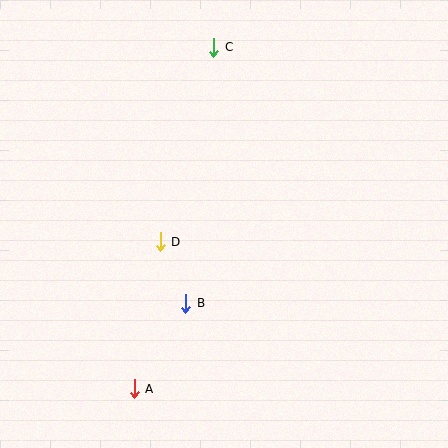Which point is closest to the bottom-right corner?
Point B is closest to the bottom-right corner.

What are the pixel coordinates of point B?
Point B is at (186, 303).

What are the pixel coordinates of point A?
Point A is at (134, 389).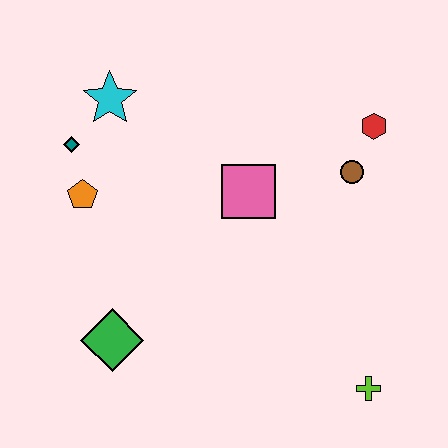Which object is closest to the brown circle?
The red hexagon is closest to the brown circle.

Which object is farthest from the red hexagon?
The green diamond is farthest from the red hexagon.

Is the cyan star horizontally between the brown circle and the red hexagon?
No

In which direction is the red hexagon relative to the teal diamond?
The red hexagon is to the right of the teal diamond.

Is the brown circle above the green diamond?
Yes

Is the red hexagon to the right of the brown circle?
Yes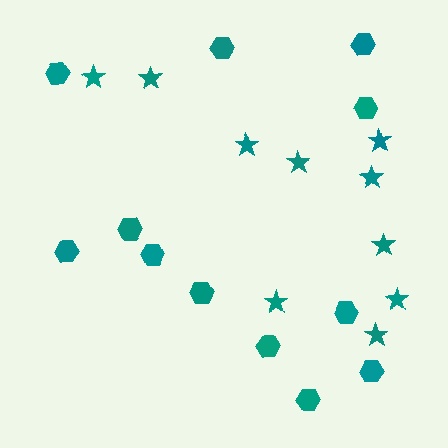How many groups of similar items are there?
There are 2 groups: one group of stars (10) and one group of hexagons (12).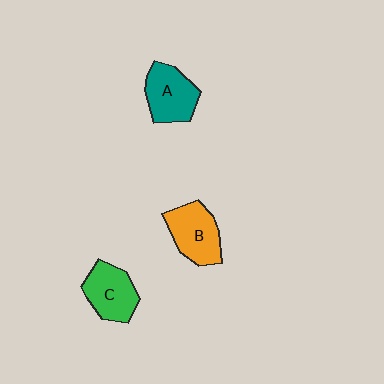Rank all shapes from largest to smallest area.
From largest to smallest: B (orange), A (teal), C (green).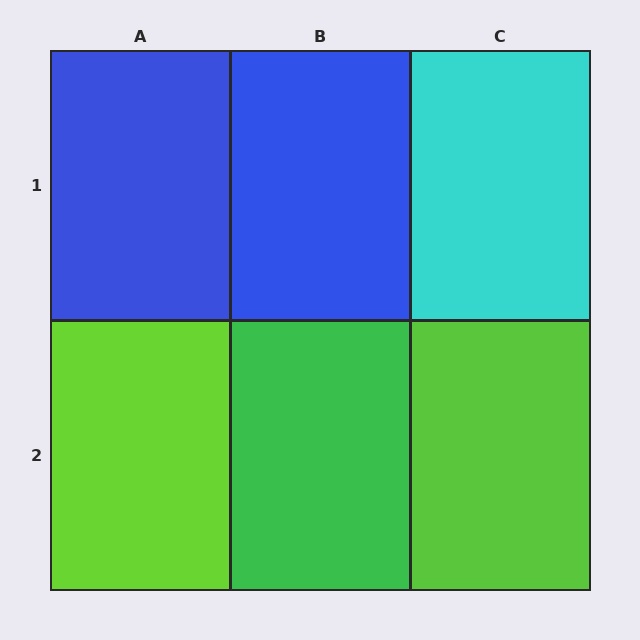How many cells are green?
1 cell is green.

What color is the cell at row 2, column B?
Green.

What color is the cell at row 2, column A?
Lime.